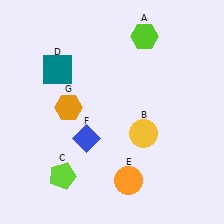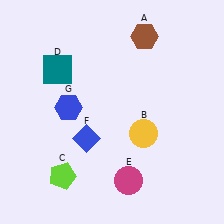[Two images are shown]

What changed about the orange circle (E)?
In Image 1, E is orange. In Image 2, it changed to magenta.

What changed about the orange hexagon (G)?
In Image 1, G is orange. In Image 2, it changed to blue.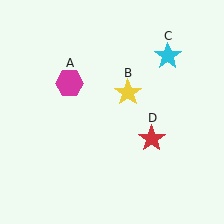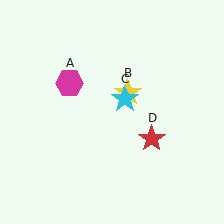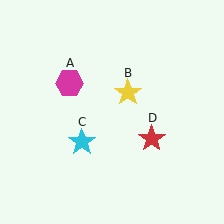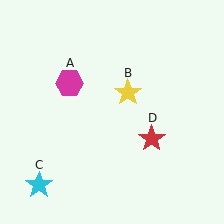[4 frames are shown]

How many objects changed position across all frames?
1 object changed position: cyan star (object C).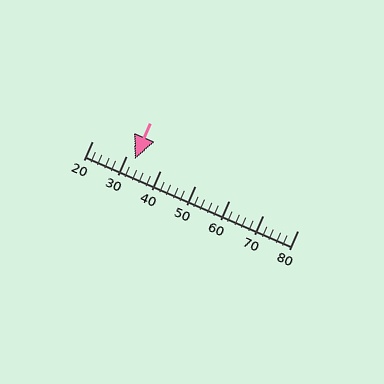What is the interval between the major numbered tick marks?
The major tick marks are spaced 10 units apart.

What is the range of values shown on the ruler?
The ruler shows values from 20 to 80.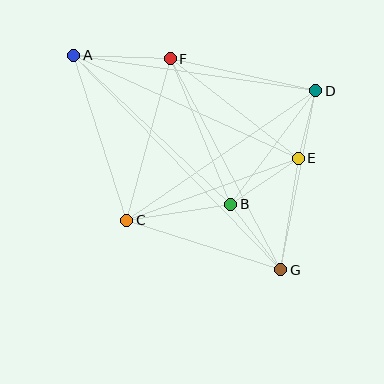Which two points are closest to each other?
Points D and E are closest to each other.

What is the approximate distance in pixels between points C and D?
The distance between C and D is approximately 229 pixels.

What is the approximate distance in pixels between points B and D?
The distance between B and D is approximately 142 pixels.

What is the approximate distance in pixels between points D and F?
The distance between D and F is approximately 149 pixels.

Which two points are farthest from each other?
Points A and G are farthest from each other.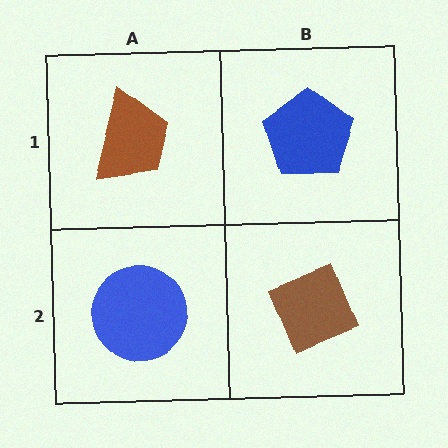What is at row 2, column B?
A brown diamond.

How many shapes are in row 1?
2 shapes.